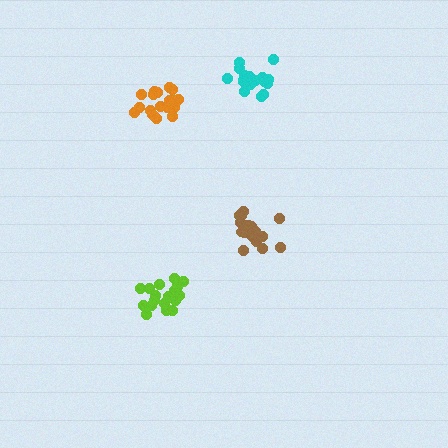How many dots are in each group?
Group 1: 18 dots, Group 2: 18 dots, Group 3: 18 dots, Group 4: 18 dots (72 total).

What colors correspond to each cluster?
The clusters are colored: brown, lime, cyan, orange.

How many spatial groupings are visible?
There are 4 spatial groupings.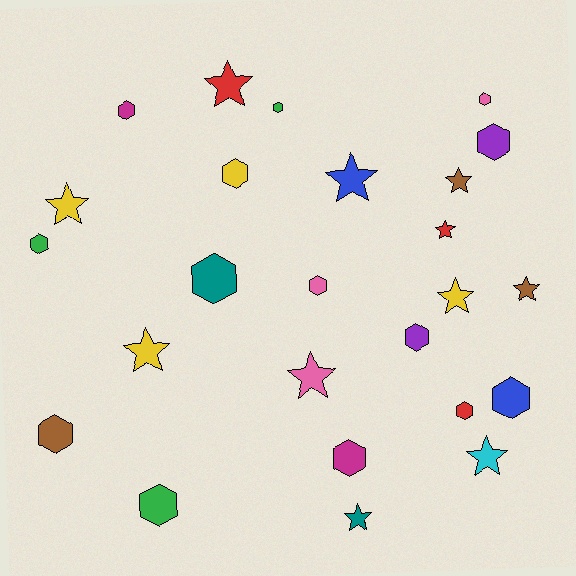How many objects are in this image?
There are 25 objects.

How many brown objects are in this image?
There are 3 brown objects.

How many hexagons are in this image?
There are 14 hexagons.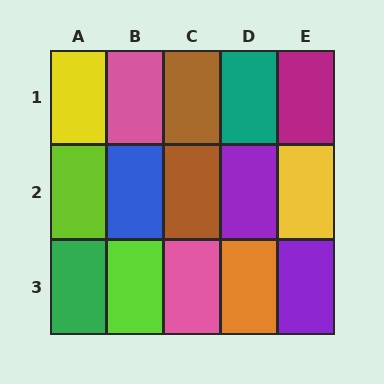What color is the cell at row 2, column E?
Yellow.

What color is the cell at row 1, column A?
Yellow.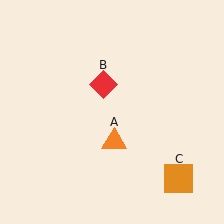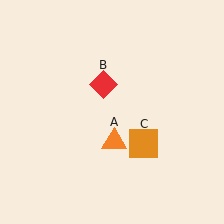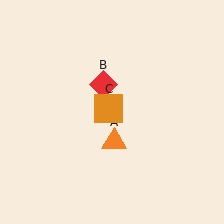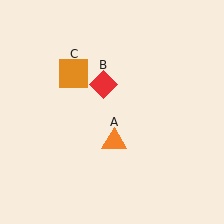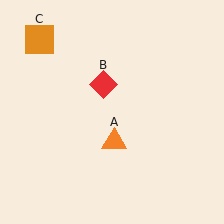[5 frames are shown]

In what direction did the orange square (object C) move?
The orange square (object C) moved up and to the left.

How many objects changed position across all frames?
1 object changed position: orange square (object C).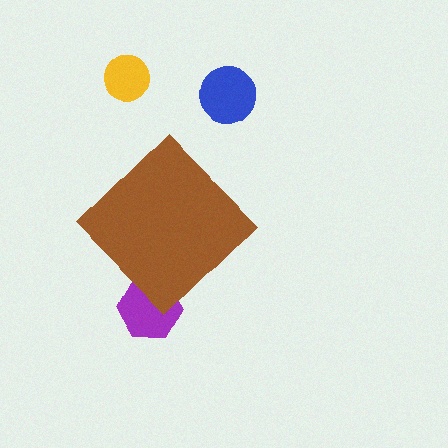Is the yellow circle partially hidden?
No, the yellow circle is fully visible.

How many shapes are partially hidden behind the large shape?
1 shape is partially hidden.